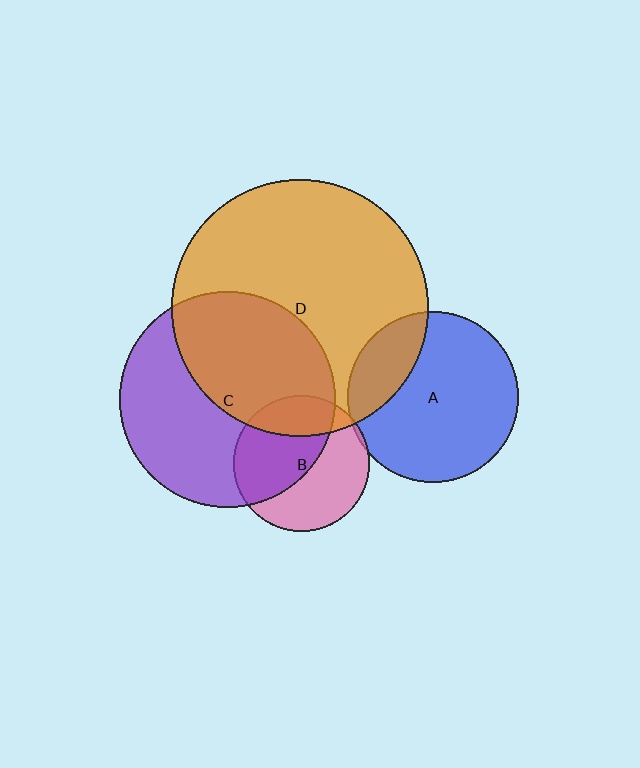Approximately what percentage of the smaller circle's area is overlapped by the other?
Approximately 5%.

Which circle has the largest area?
Circle D (orange).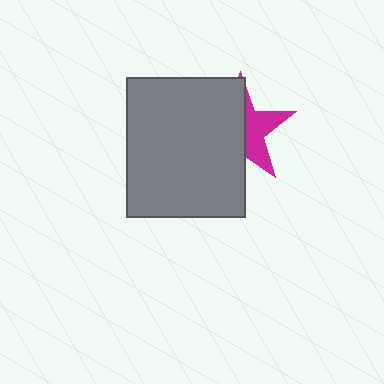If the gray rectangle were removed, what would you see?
You would see the complete magenta star.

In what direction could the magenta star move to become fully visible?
The magenta star could move right. That would shift it out from behind the gray rectangle entirely.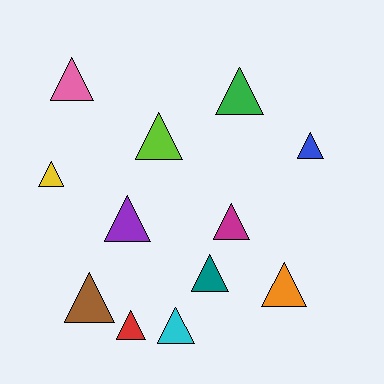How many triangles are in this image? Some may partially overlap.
There are 12 triangles.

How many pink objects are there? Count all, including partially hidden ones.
There is 1 pink object.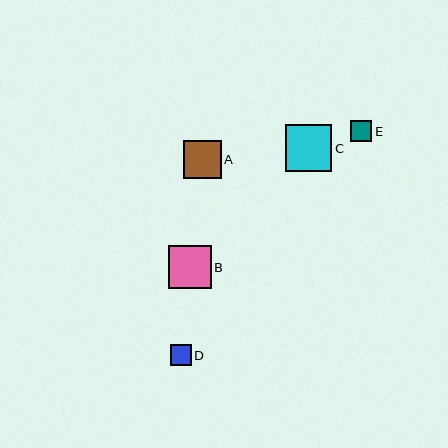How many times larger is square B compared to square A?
Square B is approximately 1.2 times the size of square A.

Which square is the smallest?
Square D is the smallest with a size of approximately 21 pixels.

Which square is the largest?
Square C is the largest with a size of approximately 47 pixels.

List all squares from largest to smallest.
From largest to smallest: C, B, A, E, D.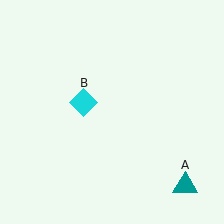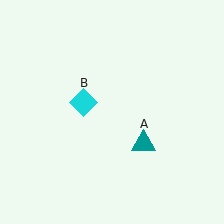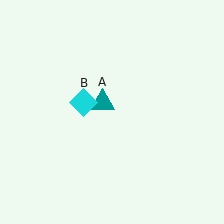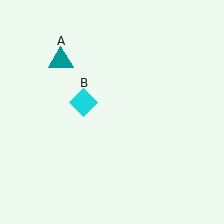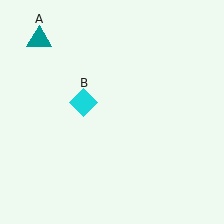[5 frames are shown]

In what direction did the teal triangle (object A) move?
The teal triangle (object A) moved up and to the left.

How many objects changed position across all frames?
1 object changed position: teal triangle (object A).